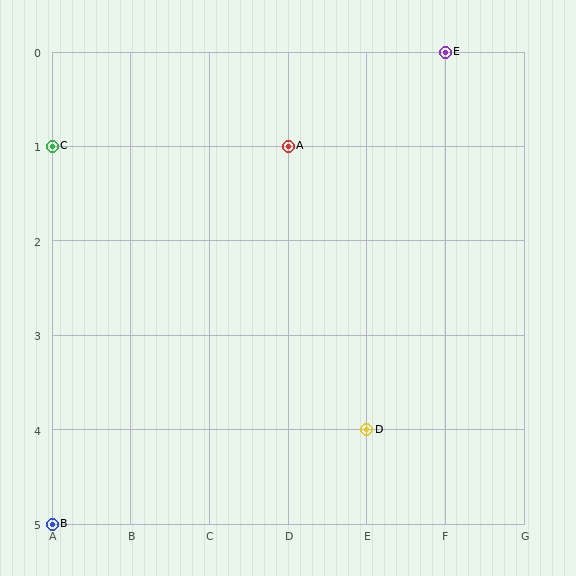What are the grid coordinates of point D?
Point D is at grid coordinates (E, 4).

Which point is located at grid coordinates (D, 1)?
Point A is at (D, 1).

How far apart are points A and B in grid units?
Points A and B are 3 columns and 4 rows apart (about 5.0 grid units diagonally).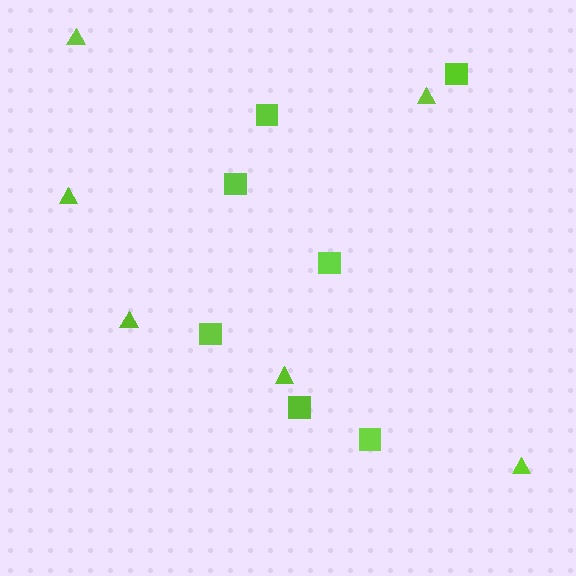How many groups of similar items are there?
There are 2 groups: one group of squares (7) and one group of triangles (6).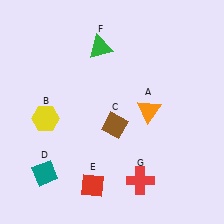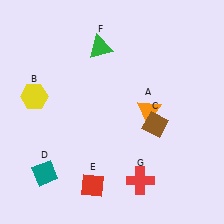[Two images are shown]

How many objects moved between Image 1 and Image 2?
2 objects moved between the two images.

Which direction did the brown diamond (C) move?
The brown diamond (C) moved right.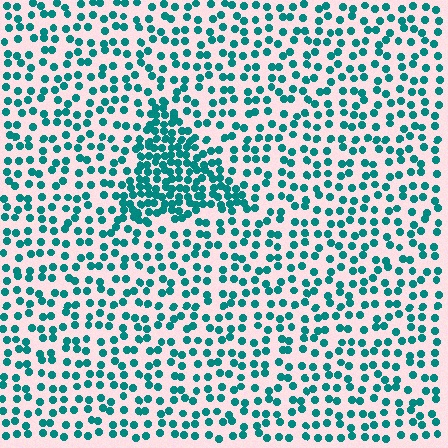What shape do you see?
I see a triangle.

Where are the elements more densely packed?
The elements are more densely packed inside the triangle boundary.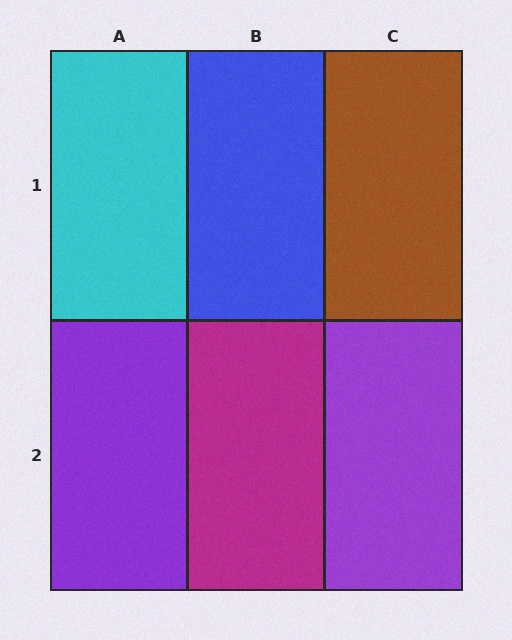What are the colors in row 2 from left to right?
Purple, magenta, purple.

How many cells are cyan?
1 cell is cyan.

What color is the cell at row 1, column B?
Blue.